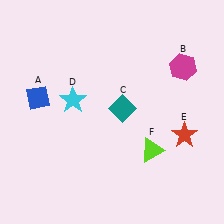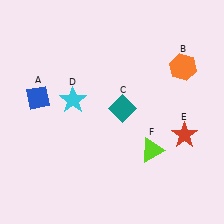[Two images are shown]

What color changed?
The hexagon (B) changed from magenta in Image 1 to orange in Image 2.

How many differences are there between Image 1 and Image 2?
There is 1 difference between the two images.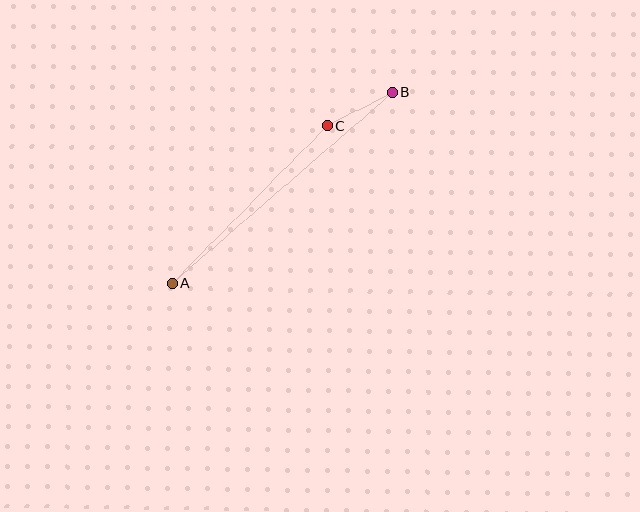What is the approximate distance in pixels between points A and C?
The distance between A and C is approximately 221 pixels.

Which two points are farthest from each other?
Points A and B are farthest from each other.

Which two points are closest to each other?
Points B and C are closest to each other.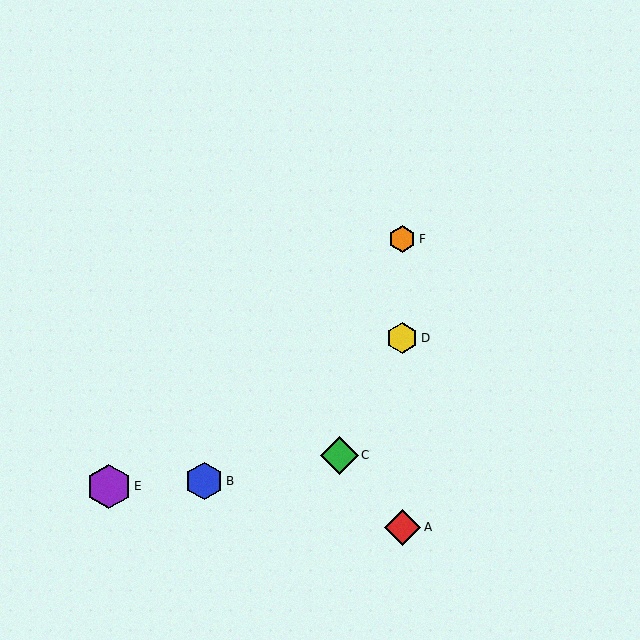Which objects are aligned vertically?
Objects A, D, F are aligned vertically.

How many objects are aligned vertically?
3 objects (A, D, F) are aligned vertically.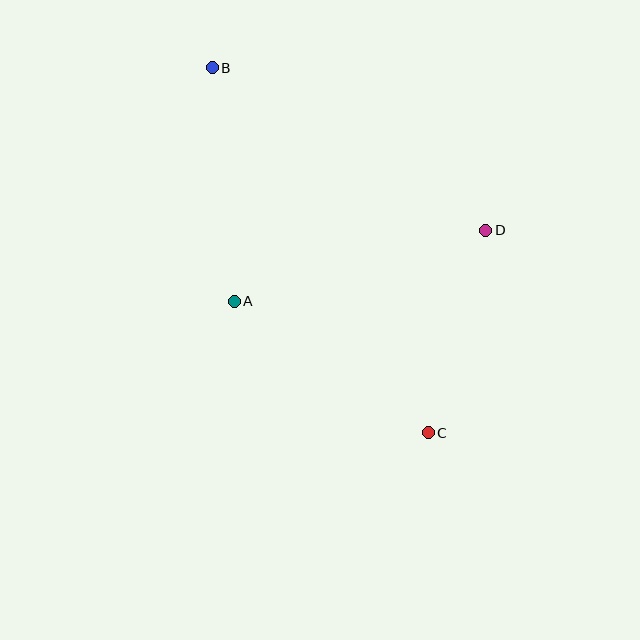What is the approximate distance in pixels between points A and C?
The distance between A and C is approximately 234 pixels.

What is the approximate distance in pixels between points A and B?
The distance between A and B is approximately 234 pixels.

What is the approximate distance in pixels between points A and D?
The distance between A and D is approximately 261 pixels.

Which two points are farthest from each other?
Points B and C are farthest from each other.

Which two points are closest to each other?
Points C and D are closest to each other.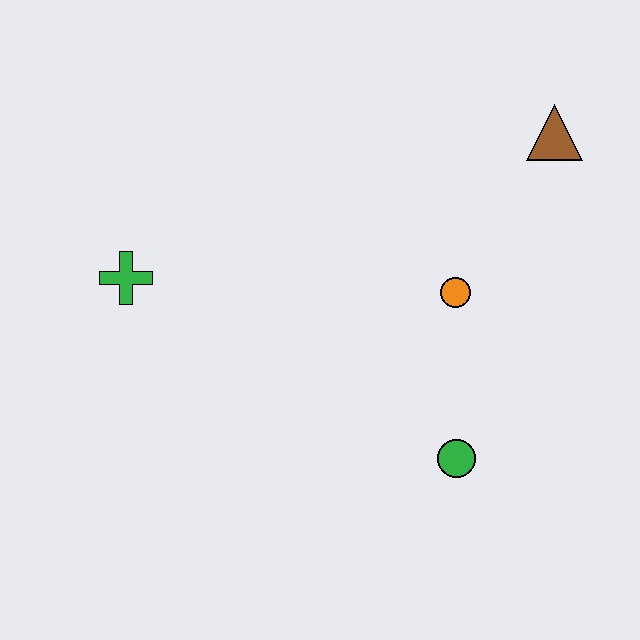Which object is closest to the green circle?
The orange circle is closest to the green circle.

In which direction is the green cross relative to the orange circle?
The green cross is to the left of the orange circle.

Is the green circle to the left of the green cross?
No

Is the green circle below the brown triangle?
Yes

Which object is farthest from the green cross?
The brown triangle is farthest from the green cross.